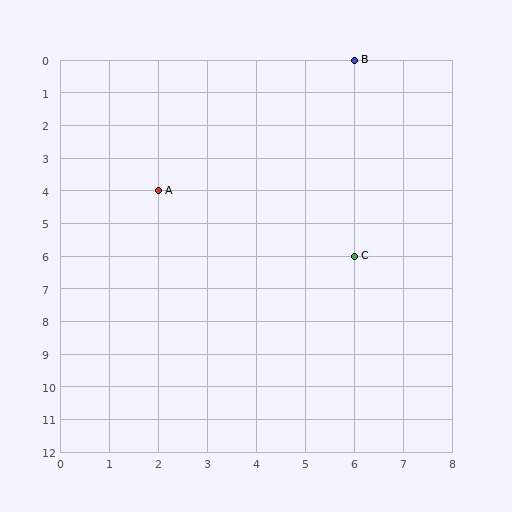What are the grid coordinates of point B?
Point B is at grid coordinates (6, 0).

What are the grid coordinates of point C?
Point C is at grid coordinates (6, 6).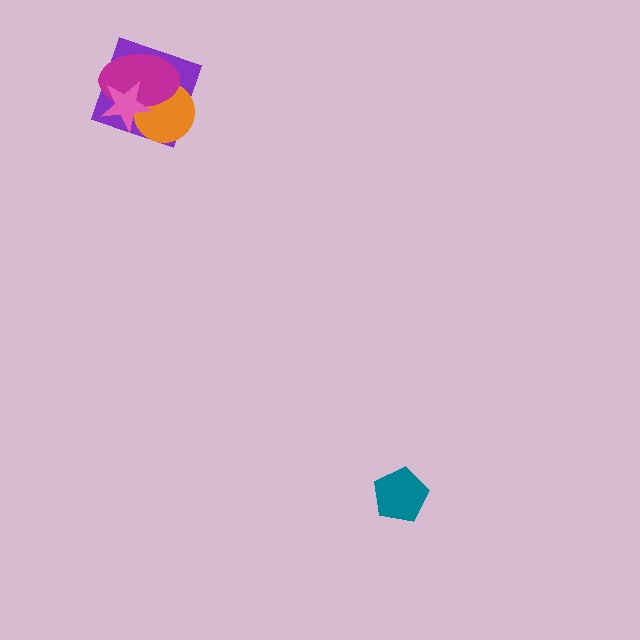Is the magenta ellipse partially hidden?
Yes, it is partially covered by another shape.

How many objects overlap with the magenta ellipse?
3 objects overlap with the magenta ellipse.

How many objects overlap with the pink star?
3 objects overlap with the pink star.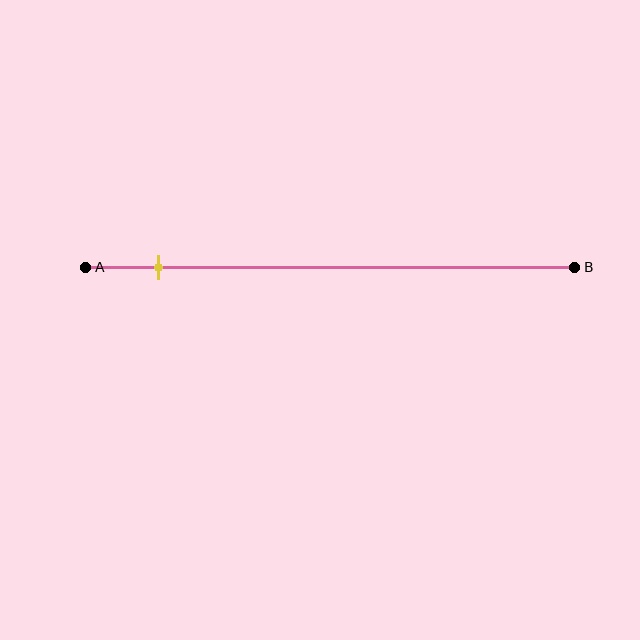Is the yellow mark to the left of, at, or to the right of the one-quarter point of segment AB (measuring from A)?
The yellow mark is to the left of the one-quarter point of segment AB.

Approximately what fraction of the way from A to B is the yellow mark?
The yellow mark is approximately 15% of the way from A to B.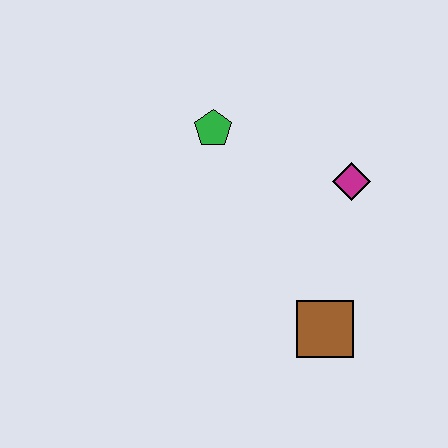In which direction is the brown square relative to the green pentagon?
The brown square is below the green pentagon.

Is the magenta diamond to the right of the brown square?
Yes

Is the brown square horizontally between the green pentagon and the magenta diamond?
Yes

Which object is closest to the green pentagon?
The magenta diamond is closest to the green pentagon.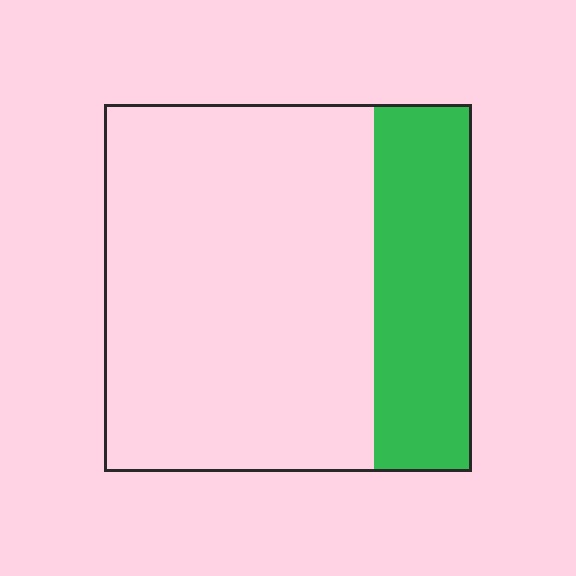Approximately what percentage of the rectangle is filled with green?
Approximately 25%.